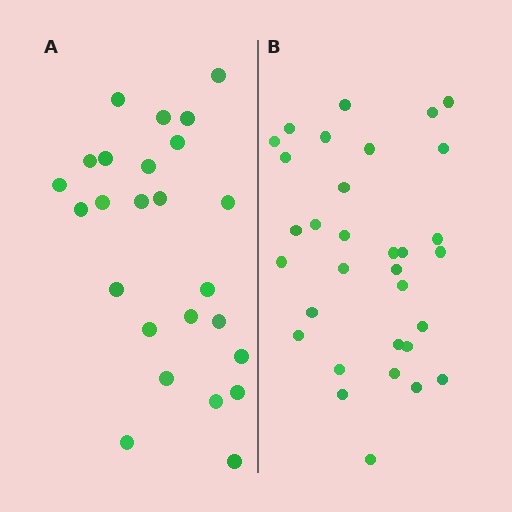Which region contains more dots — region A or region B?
Region B (the right region) has more dots.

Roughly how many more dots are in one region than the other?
Region B has roughly 8 or so more dots than region A.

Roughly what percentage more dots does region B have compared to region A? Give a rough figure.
About 30% more.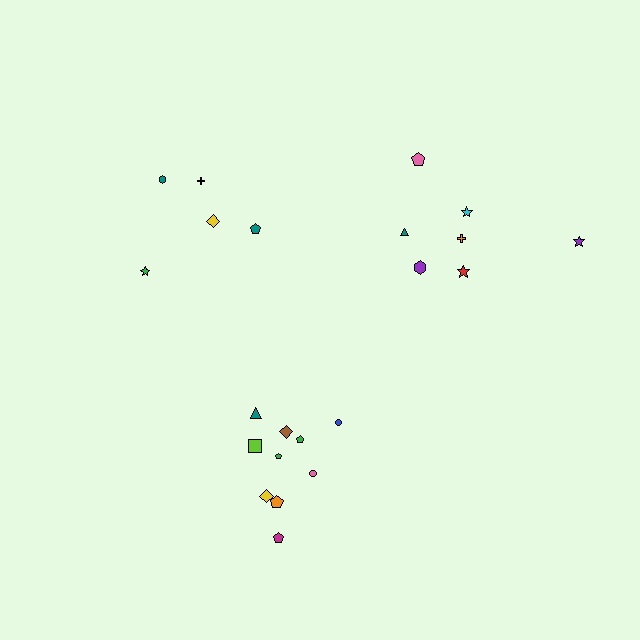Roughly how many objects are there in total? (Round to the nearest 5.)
Roughly 20 objects in total.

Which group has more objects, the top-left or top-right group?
The top-right group.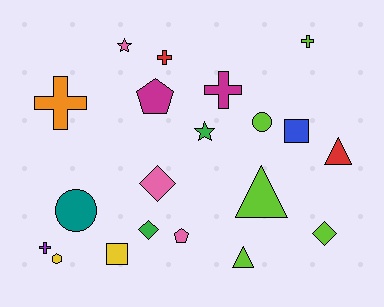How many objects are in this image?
There are 20 objects.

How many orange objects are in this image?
There is 1 orange object.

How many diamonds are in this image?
There are 3 diamonds.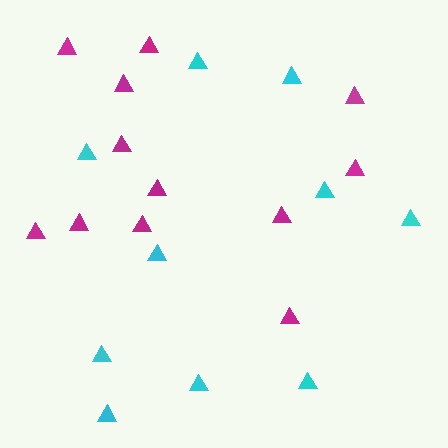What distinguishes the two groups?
There are 2 groups: one group of cyan triangles (10) and one group of magenta triangles (12).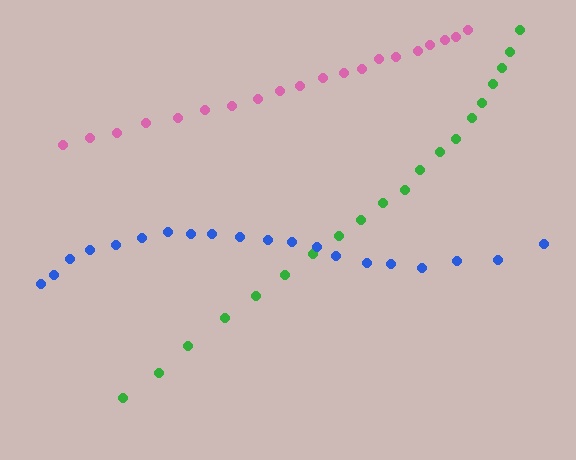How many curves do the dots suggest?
There are 3 distinct paths.